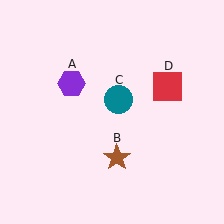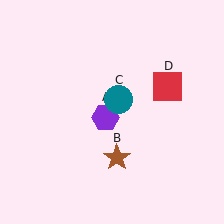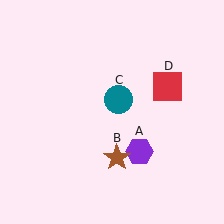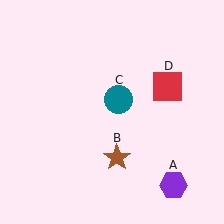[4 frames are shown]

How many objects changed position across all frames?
1 object changed position: purple hexagon (object A).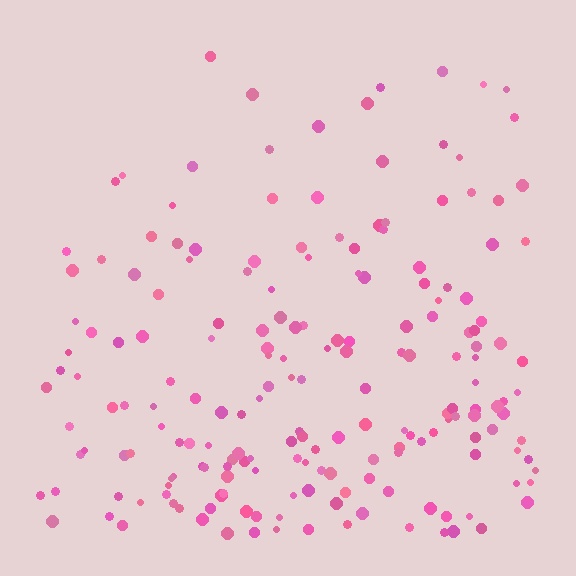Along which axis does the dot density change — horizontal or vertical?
Vertical.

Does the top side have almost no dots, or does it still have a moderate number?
Still a moderate number, just noticeably fewer than the bottom.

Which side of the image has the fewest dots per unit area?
The top.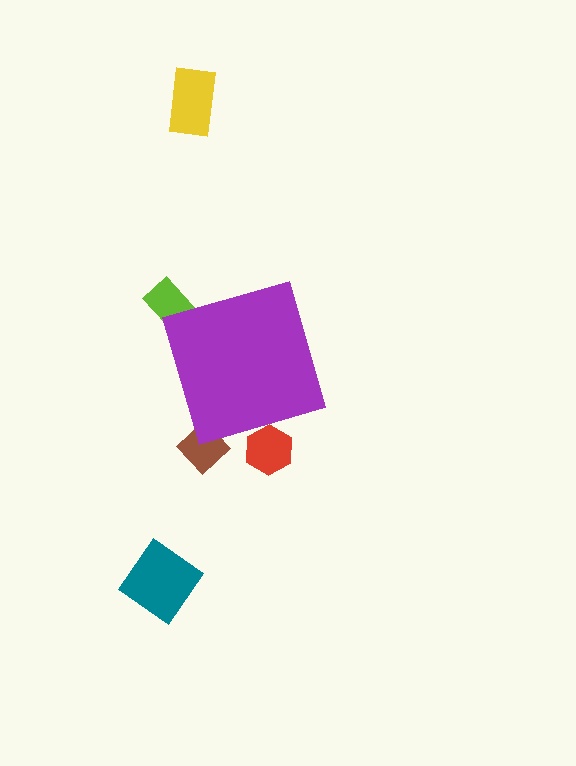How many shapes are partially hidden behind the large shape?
3 shapes are partially hidden.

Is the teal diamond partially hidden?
No, the teal diamond is fully visible.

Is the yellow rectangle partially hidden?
No, the yellow rectangle is fully visible.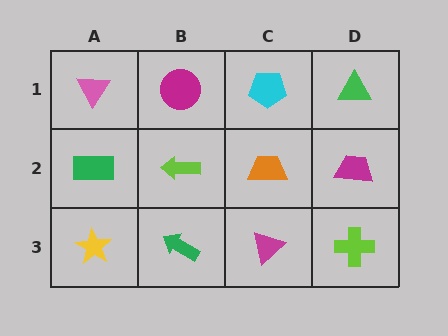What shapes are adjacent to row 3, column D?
A magenta trapezoid (row 2, column D), a magenta triangle (row 3, column C).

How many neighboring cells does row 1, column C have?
3.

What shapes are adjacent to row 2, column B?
A magenta circle (row 1, column B), a green arrow (row 3, column B), a green rectangle (row 2, column A), an orange trapezoid (row 2, column C).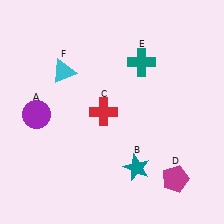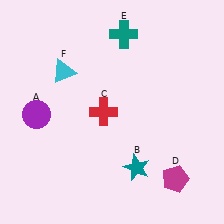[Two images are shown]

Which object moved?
The teal cross (E) moved up.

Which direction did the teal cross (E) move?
The teal cross (E) moved up.